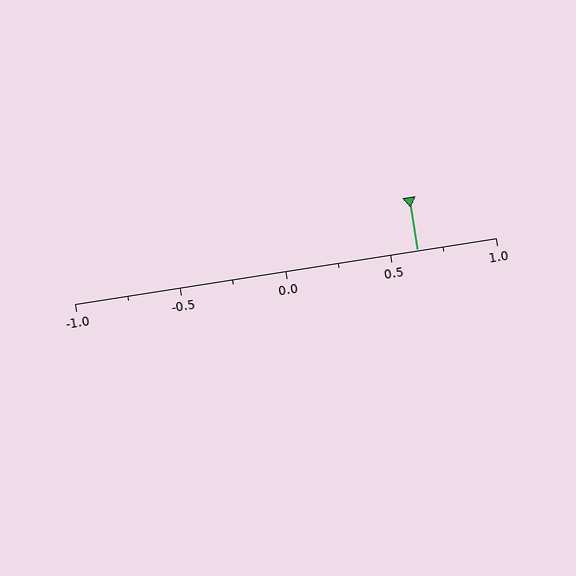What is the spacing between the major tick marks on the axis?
The major ticks are spaced 0.5 apart.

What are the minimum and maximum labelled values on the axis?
The axis runs from -1.0 to 1.0.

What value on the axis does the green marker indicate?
The marker indicates approximately 0.62.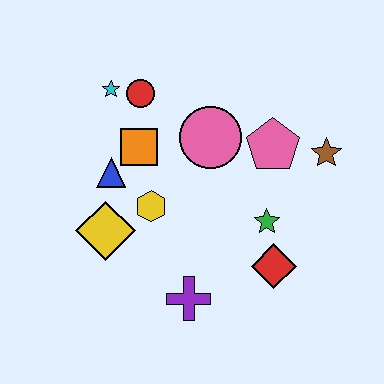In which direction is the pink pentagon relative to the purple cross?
The pink pentagon is above the purple cross.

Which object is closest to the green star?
The red diamond is closest to the green star.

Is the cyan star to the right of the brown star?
No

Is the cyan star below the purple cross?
No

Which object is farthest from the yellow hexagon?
The brown star is farthest from the yellow hexagon.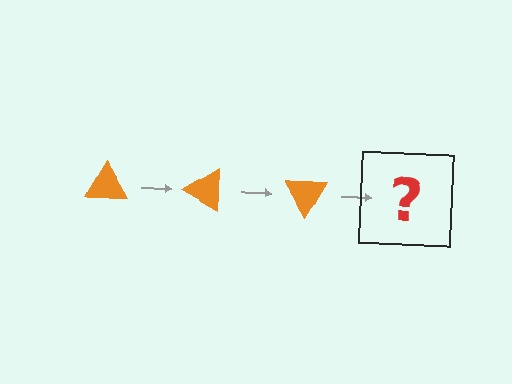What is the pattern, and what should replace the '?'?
The pattern is that the triangle rotates 30 degrees each step. The '?' should be an orange triangle rotated 90 degrees.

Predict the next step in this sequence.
The next step is an orange triangle rotated 90 degrees.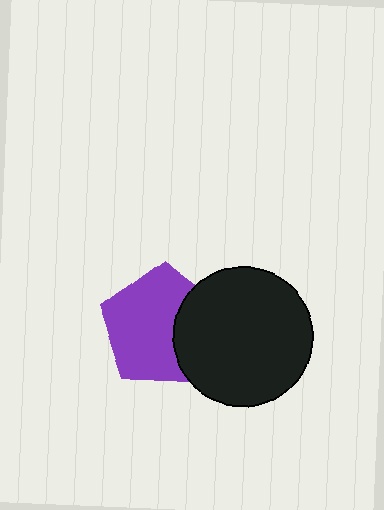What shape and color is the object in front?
The object in front is a black circle.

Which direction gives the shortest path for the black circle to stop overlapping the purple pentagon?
Moving right gives the shortest separation.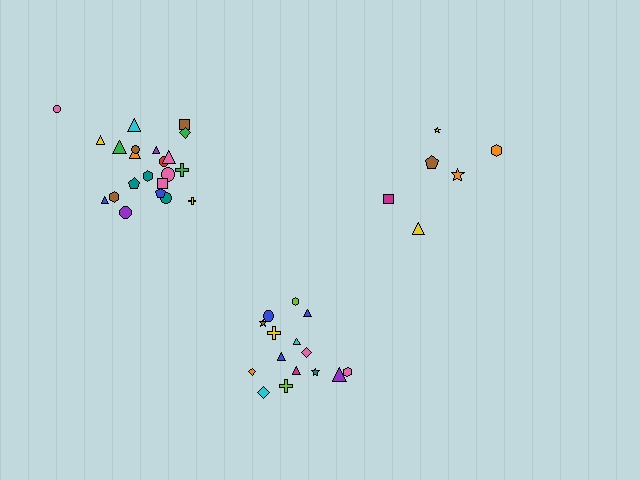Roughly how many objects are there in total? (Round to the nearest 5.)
Roughly 45 objects in total.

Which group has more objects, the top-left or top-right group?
The top-left group.